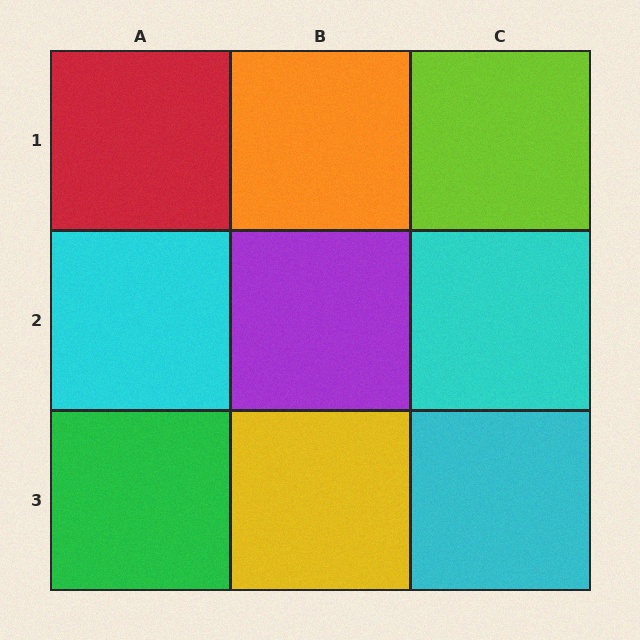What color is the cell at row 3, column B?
Yellow.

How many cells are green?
1 cell is green.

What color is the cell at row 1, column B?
Orange.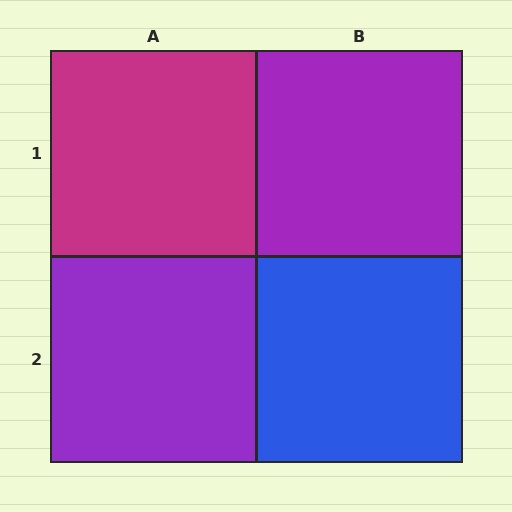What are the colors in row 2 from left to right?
Purple, blue.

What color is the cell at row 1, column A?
Magenta.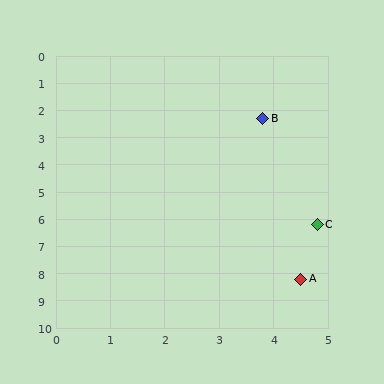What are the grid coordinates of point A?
Point A is at approximately (4.5, 8.2).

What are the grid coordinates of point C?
Point C is at approximately (4.8, 6.2).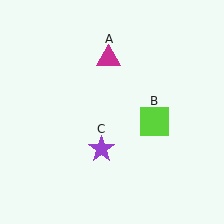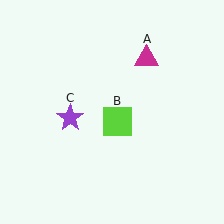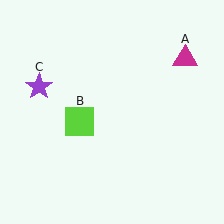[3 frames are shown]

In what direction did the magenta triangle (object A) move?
The magenta triangle (object A) moved right.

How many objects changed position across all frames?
3 objects changed position: magenta triangle (object A), lime square (object B), purple star (object C).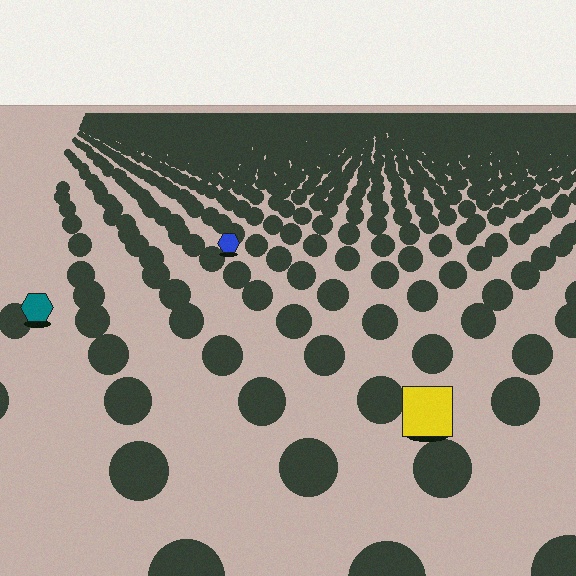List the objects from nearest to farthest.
From nearest to farthest: the yellow square, the teal hexagon, the blue hexagon.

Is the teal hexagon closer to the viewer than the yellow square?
No. The yellow square is closer — you can tell from the texture gradient: the ground texture is coarser near it.